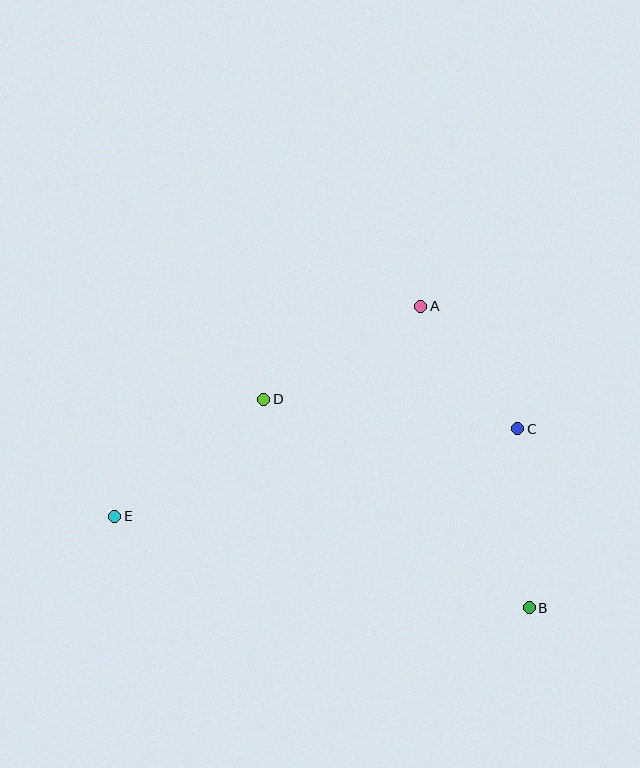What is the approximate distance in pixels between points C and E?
The distance between C and E is approximately 412 pixels.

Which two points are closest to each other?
Points A and C are closest to each other.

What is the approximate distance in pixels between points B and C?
The distance between B and C is approximately 180 pixels.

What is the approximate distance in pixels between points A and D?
The distance between A and D is approximately 183 pixels.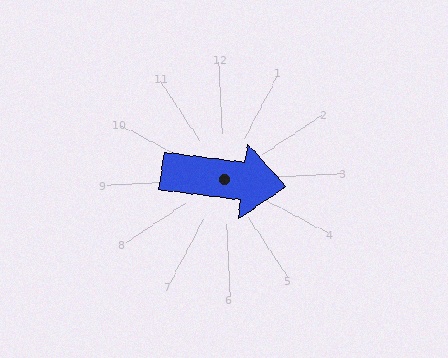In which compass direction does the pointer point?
East.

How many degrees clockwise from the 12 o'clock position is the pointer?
Approximately 100 degrees.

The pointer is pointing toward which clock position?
Roughly 3 o'clock.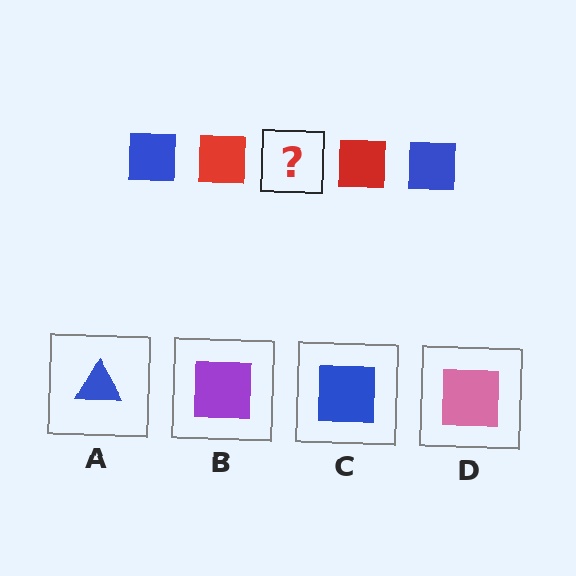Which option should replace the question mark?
Option C.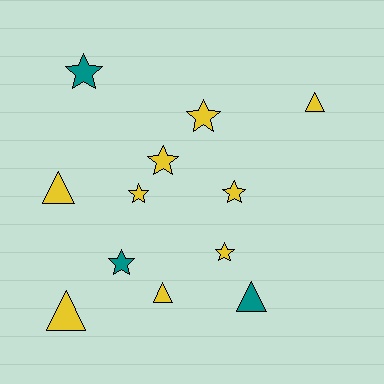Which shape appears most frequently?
Star, with 7 objects.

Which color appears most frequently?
Yellow, with 9 objects.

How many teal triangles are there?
There is 1 teal triangle.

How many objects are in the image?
There are 12 objects.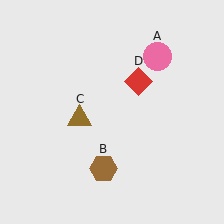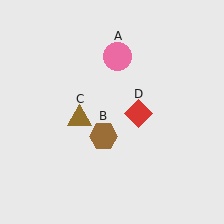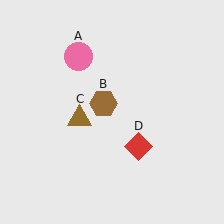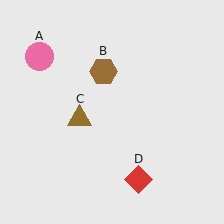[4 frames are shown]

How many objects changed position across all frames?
3 objects changed position: pink circle (object A), brown hexagon (object B), red diamond (object D).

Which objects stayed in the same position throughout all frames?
Brown triangle (object C) remained stationary.